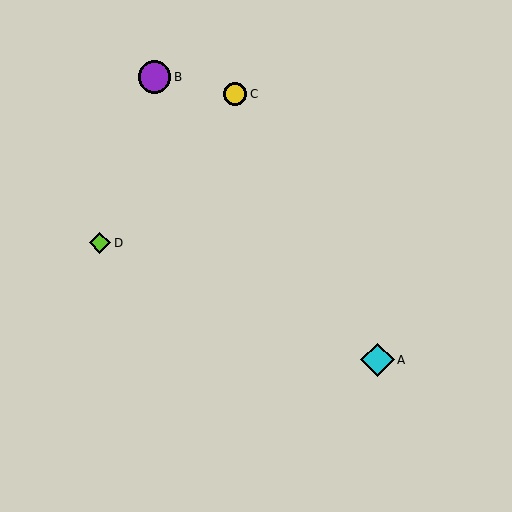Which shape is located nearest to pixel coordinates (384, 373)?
The cyan diamond (labeled A) at (377, 360) is nearest to that location.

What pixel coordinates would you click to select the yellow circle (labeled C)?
Click at (235, 94) to select the yellow circle C.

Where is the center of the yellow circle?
The center of the yellow circle is at (235, 94).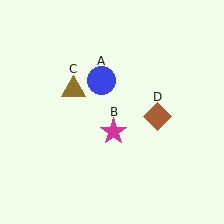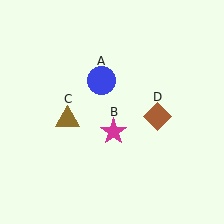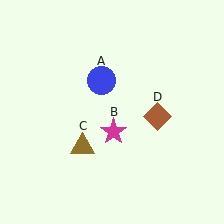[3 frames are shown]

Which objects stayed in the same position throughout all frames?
Blue circle (object A) and magenta star (object B) and brown diamond (object D) remained stationary.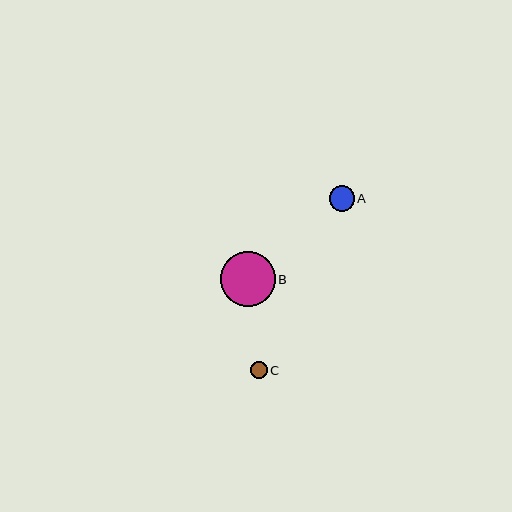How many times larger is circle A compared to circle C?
Circle A is approximately 1.5 times the size of circle C.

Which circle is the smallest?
Circle C is the smallest with a size of approximately 17 pixels.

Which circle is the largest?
Circle B is the largest with a size of approximately 55 pixels.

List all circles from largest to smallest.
From largest to smallest: B, A, C.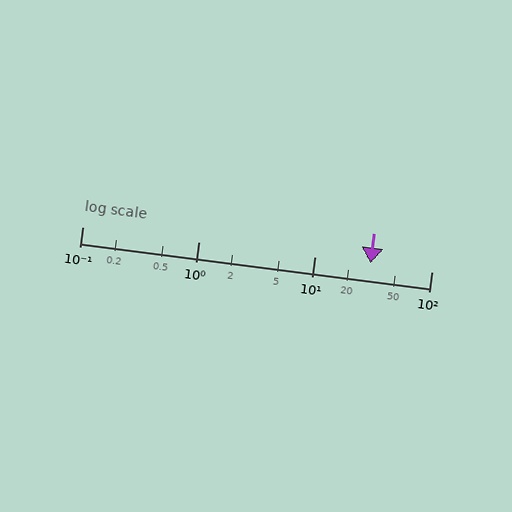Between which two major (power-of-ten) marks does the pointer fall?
The pointer is between 10 and 100.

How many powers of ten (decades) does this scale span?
The scale spans 3 decades, from 0.1 to 100.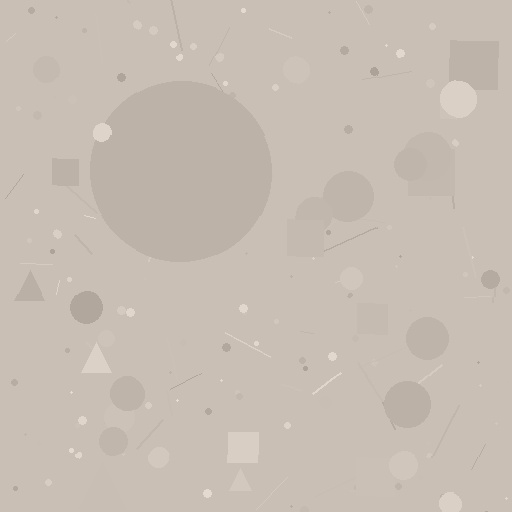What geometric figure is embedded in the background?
A circle is embedded in the background.